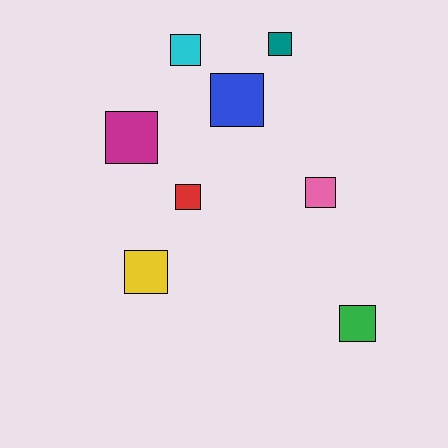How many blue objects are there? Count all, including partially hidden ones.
There is 1 blue object.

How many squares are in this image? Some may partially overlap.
There are 8 squares.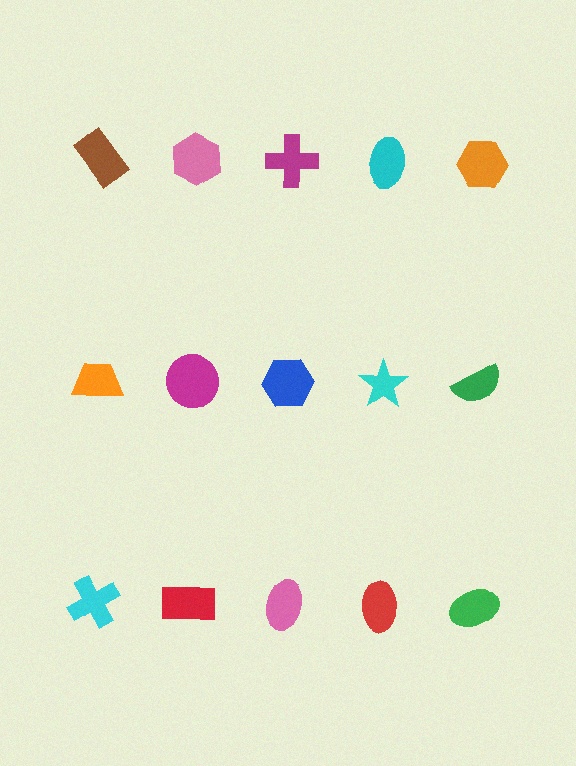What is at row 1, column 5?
An orange hexagon.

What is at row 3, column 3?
A pink ellipse.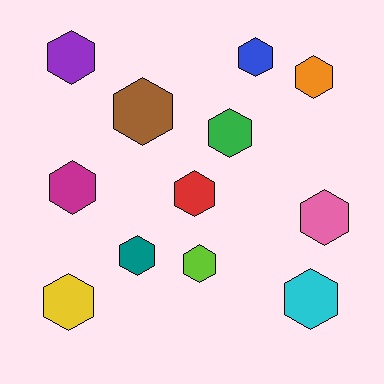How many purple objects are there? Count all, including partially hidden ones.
There is 1 purple object.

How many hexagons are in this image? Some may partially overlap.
There are 12 hexagons.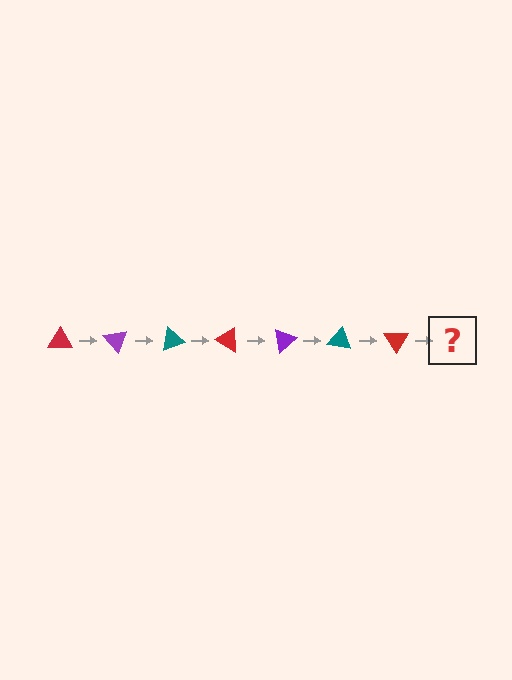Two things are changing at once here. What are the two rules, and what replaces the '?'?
The two rules are that it rotates 50 degrees each step and the color cycles through red, purple, and teal. The '?' should be a purple triangle, rotated 350 degrees from the start.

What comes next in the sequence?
The next element should be a purple triangle, rotated 350 degrees from the start.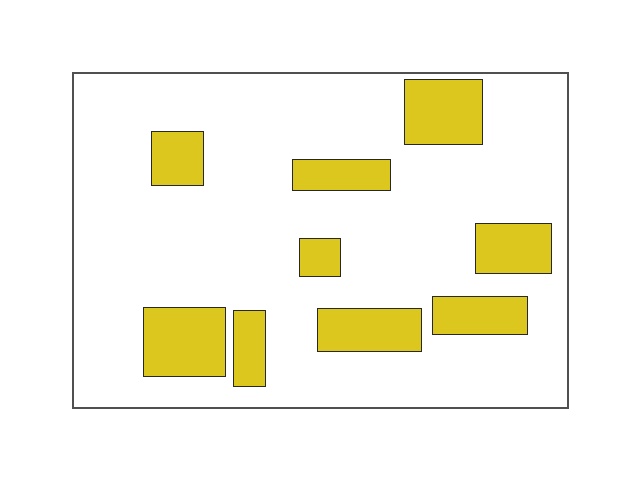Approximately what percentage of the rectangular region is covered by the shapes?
Approximately 20%.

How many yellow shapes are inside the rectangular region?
9.